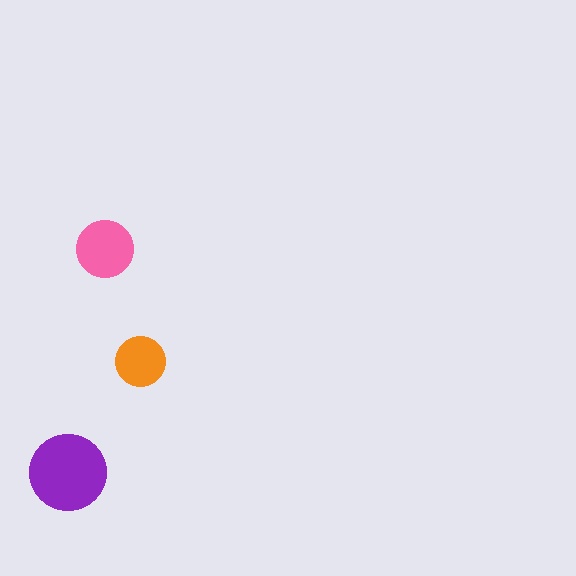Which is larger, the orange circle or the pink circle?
The pink one.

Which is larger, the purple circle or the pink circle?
The purple one.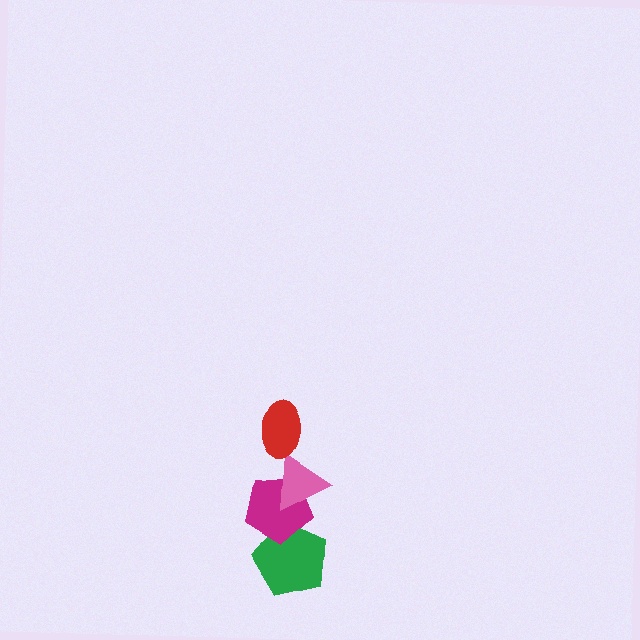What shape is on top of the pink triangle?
The red ellipse is on top of the pink triangle.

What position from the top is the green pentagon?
The green pentagon is 4th from the top.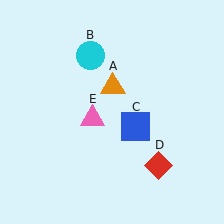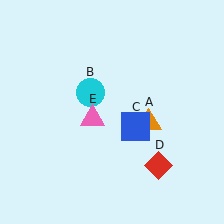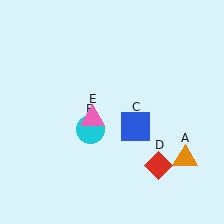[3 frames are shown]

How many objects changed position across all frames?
2 objects changed position: orange triangle (object A), cyan circle (object B).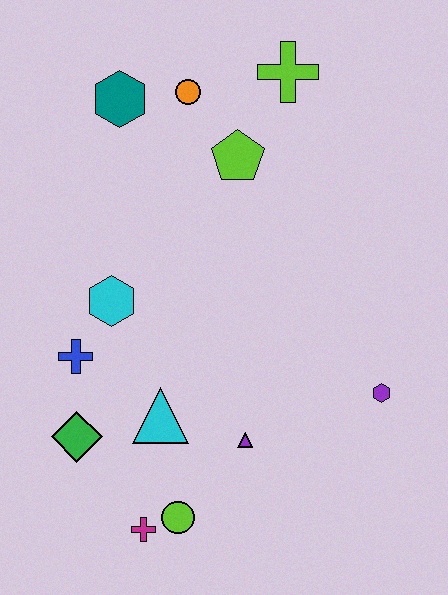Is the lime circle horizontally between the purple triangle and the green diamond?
Yes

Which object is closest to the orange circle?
The teal hexagon is closest to the orange circle.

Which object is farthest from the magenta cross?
The lime cross is farthest from the magenta cross.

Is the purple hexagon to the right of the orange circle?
Yes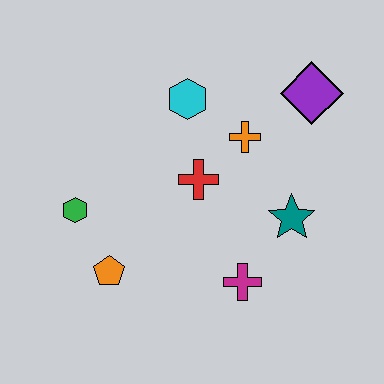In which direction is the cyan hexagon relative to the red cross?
The cyan hexagon is above the red cross.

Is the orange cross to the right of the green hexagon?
Yes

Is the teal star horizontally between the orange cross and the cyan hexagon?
No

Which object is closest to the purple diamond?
The orange cross is closest to the purple diamond.